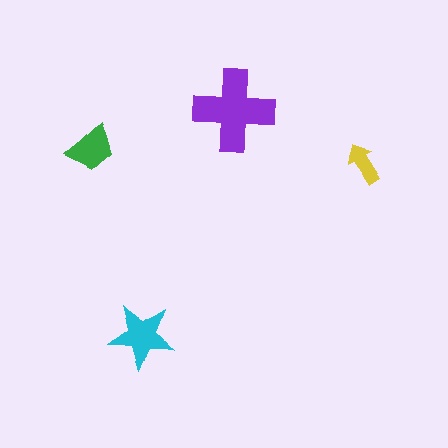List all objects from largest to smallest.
The purple cross, the cyan star, the green trapezoid, the yellow arrow.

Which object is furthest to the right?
The yellow arrow is rightmost.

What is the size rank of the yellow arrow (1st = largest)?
4th.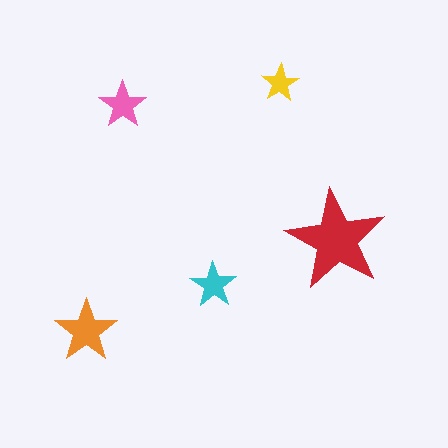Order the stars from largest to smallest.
the red one, the orange one, the pink one, the cyan one, the yellow one.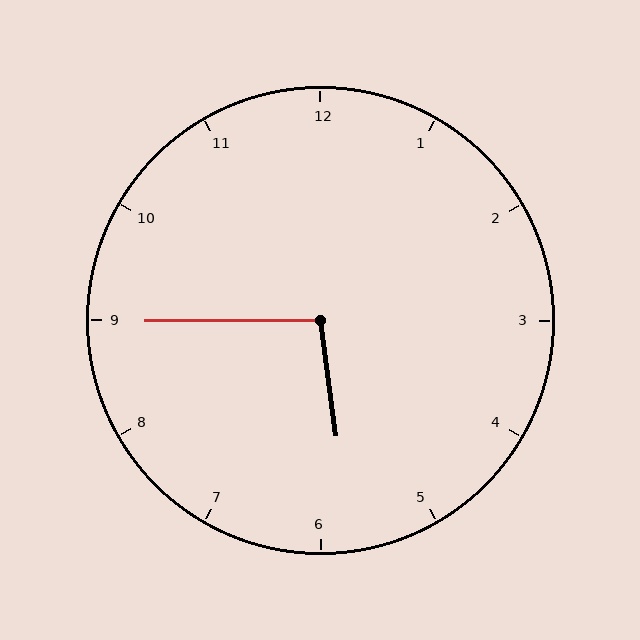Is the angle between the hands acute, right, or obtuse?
It is obtuse.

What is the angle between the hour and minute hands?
Approximately 98 degrees.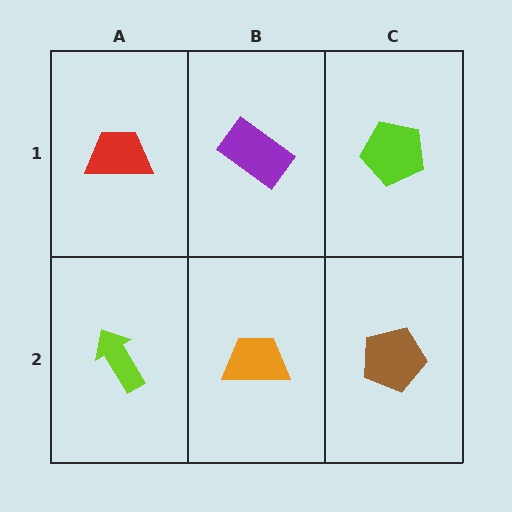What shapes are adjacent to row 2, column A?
A red trapezoid (row 1, column A), an orange trapezoid (row 2, column B).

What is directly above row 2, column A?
A red trapezoid.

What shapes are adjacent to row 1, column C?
A brown pentagon (row 2, column C), a purple rectangle (row 1, column B).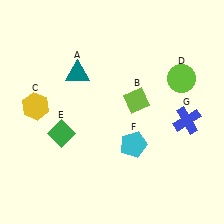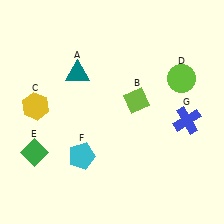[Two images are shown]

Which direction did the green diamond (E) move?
The green diamond (E) moved left.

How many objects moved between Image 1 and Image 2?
2 objects moved between the two images.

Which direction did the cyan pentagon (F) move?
The cyan pentagon (F) moved left.